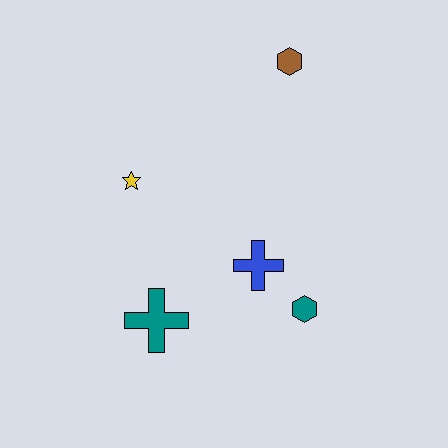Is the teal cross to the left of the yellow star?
No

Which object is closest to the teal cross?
The blue cross is closest to the teal cross.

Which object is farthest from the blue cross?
The brown hexagon is farthest from the blue cross.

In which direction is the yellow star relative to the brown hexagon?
The yellow star is to the left of the brown hexagon.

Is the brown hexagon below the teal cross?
No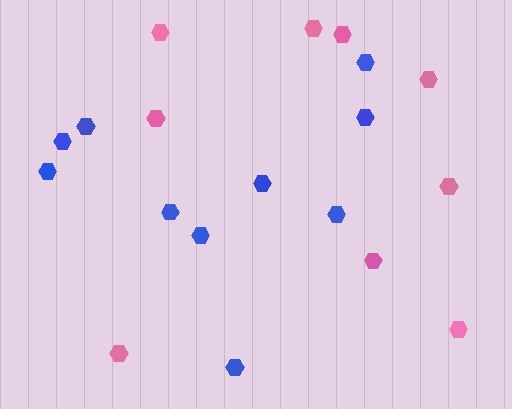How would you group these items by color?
There are 2 groups: one group of pink hexagons (9) and one group of blue hexagons (10).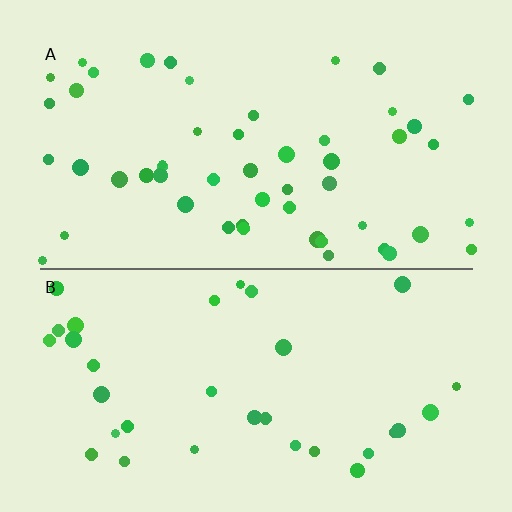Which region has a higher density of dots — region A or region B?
A (the top).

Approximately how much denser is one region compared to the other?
Approximately 1.6× — region A over region B.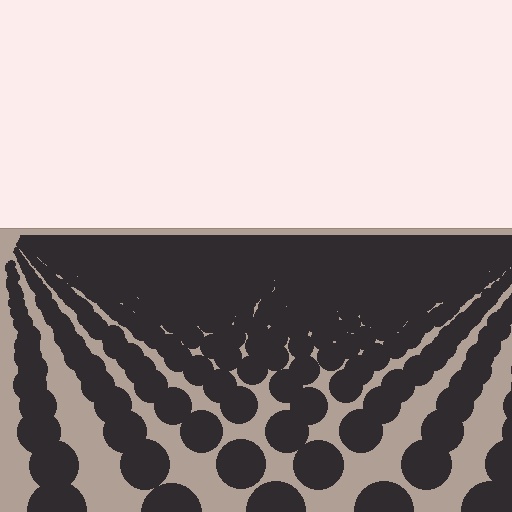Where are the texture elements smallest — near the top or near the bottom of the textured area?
Near the top.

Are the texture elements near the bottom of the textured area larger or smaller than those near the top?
Larger. Near the bottom, elements are closer to the viewer and appear at a bigger on-screen size.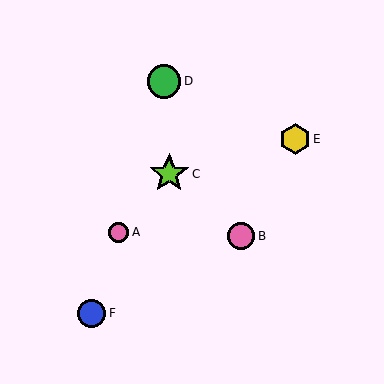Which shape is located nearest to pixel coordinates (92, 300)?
The blue circle (labeled F) at (92, 313) is nearest to that location.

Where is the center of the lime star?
The center of the lime star is at (169, 174).